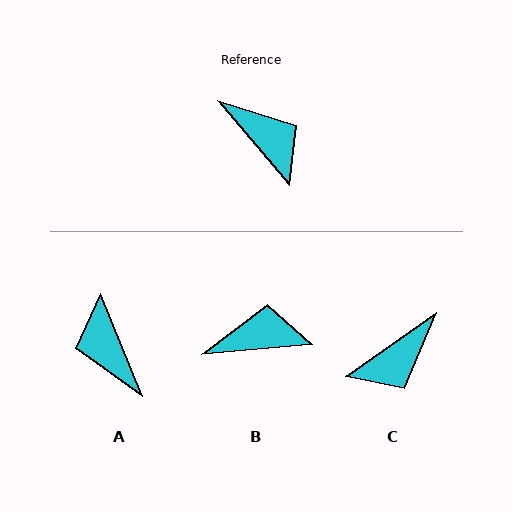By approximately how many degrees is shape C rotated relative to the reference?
Approximately 95 degrees clockwise.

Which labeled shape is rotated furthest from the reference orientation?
A, about 162 degrees away.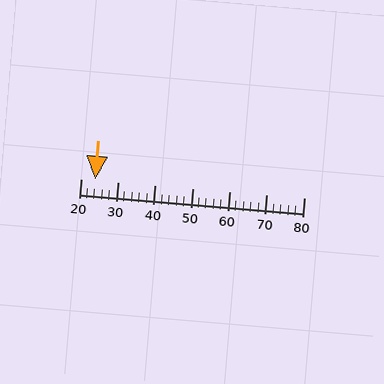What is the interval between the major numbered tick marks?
The major tick marks are spaced 10 units apart.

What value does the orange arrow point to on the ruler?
The orange arrow points to approximately 24.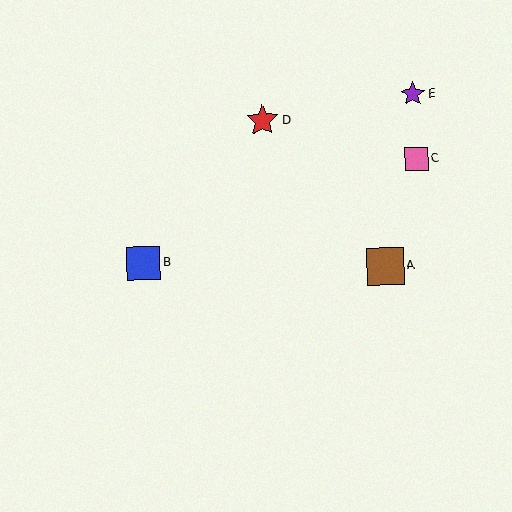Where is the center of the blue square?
The center of the blue square is at (144, 263).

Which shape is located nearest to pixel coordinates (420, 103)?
The purple star (labeled E) at (413, 94) is nearest to that location.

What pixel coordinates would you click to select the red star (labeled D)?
Click at (262, 121) to select the red star D.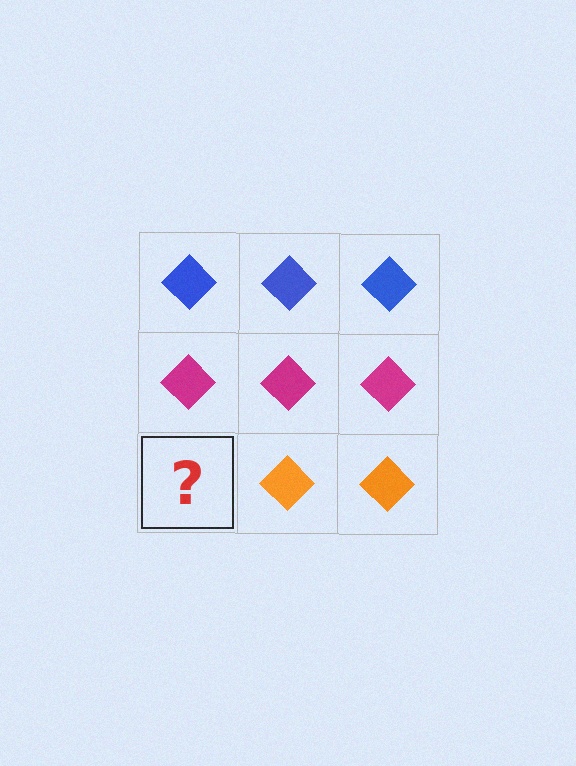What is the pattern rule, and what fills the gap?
The rule is that each row has a consistent color. The gap should be filled with an orange diamond.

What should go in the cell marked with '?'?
The missing cell should contain an orange diamond.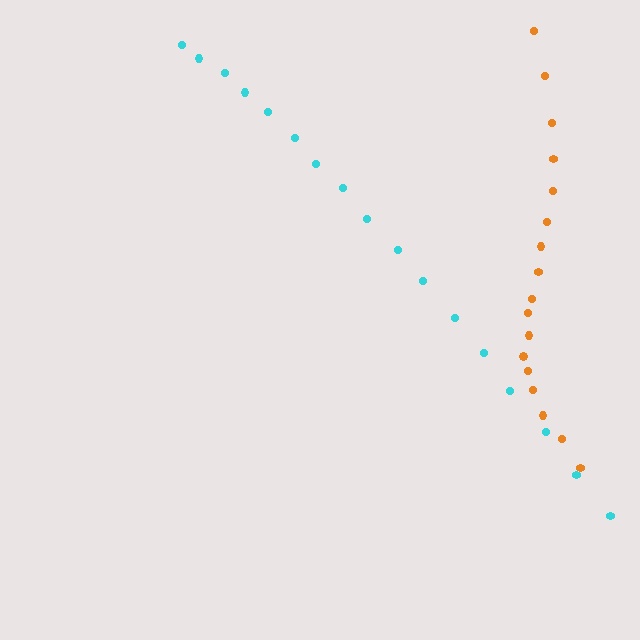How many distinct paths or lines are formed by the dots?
There are 2 distinct paths.